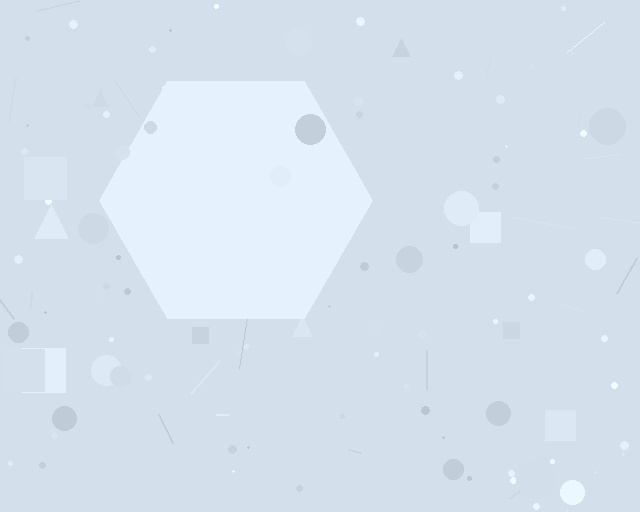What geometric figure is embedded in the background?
A hexagon is embedded in the background.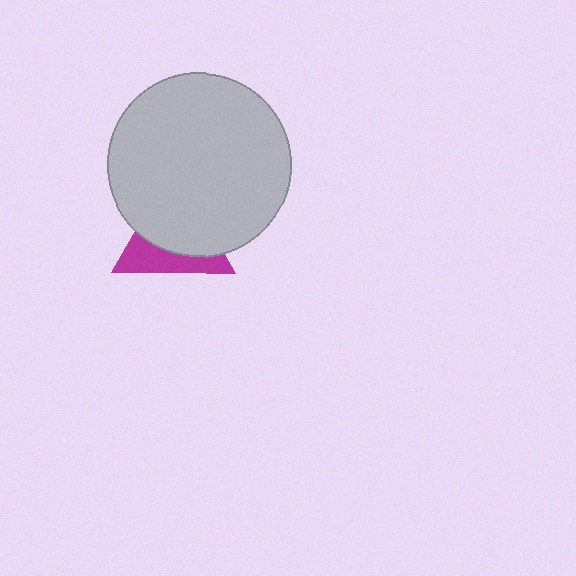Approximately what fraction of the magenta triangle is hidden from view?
Roughly 62% of the magenta triangle is hidden behind the light gray circle.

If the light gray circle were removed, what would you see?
You would see the complete magenta triangle.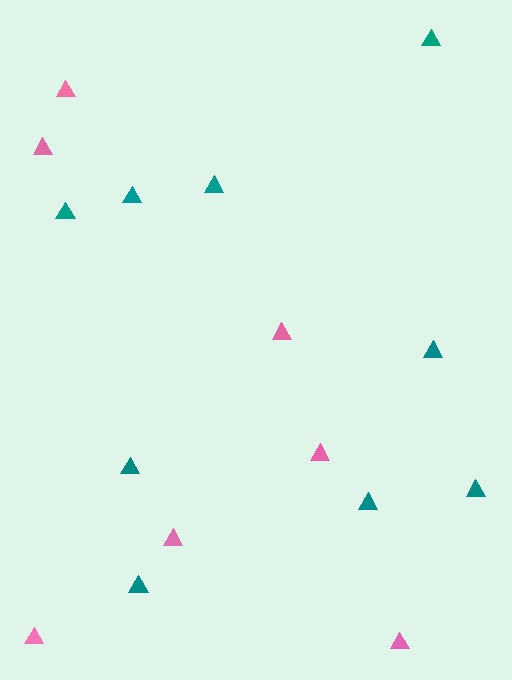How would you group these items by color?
There are 2 groups: one group of teal triangles (9) and one group of pink triangles (7).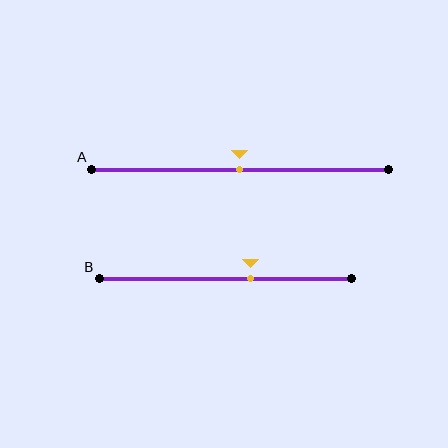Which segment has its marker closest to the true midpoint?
Segment A has its marker closest to the true midpoint.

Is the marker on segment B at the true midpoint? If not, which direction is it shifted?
No, the marker on segment B is shifted to the right by about 10% of the segment length.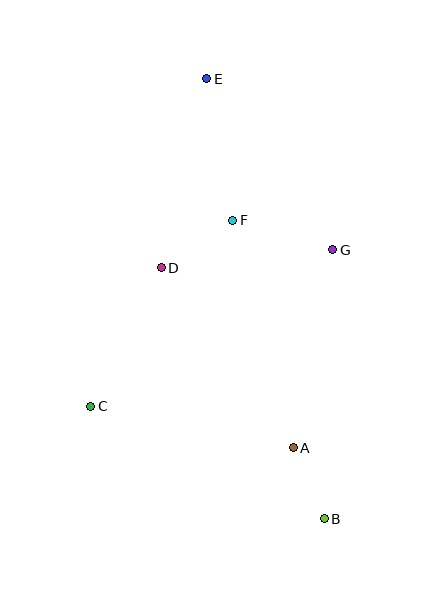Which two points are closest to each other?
Points A and B are closest to each other.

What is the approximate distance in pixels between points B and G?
The distance between B and G is approximately 269 pixels.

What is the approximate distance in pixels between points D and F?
The distance between D and F is approximately 86 pixels.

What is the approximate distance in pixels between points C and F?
The distance between C and F is approximately 234 pixels.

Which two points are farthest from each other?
Points B and E are farthest from each other.